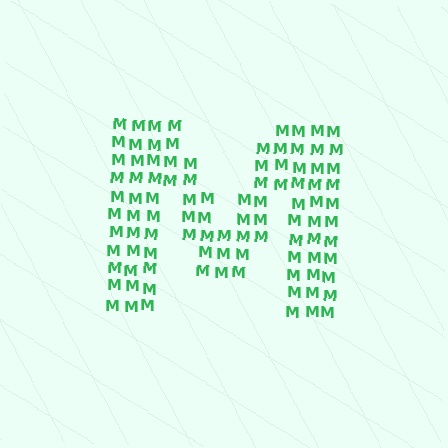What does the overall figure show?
The overall figure shows the letter M.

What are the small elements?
The small elements are letter M's.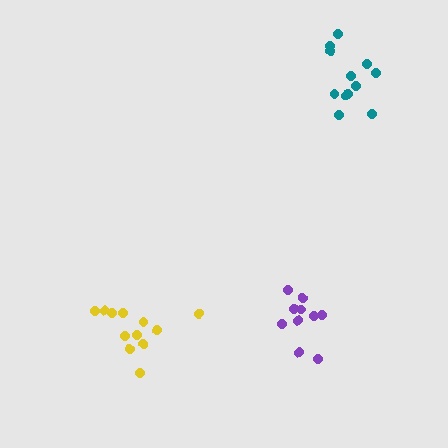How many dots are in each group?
Group 1: 12 dots, Group 2: 12 dots, Group 3: 10 dots (34 total).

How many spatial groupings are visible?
There are 3 spatial groupings.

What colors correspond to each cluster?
The clusters are colored: yellow, teal, purple.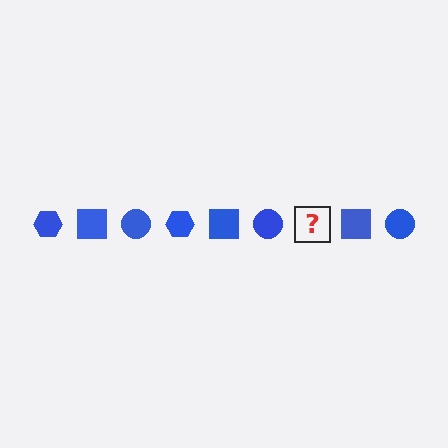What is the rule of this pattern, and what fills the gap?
The rule is that the pattern cycles through hexagon, square, circle shapes in blue. The gap should be filled with a blue hexagon.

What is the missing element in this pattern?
The missing element is a blue hexagon.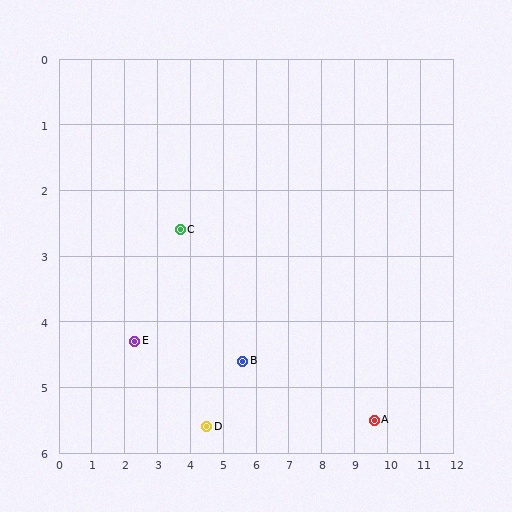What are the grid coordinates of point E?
Point E is at approximately (2.3, 4.3).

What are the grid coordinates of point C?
Point C is at approximately (3.7, 2.6).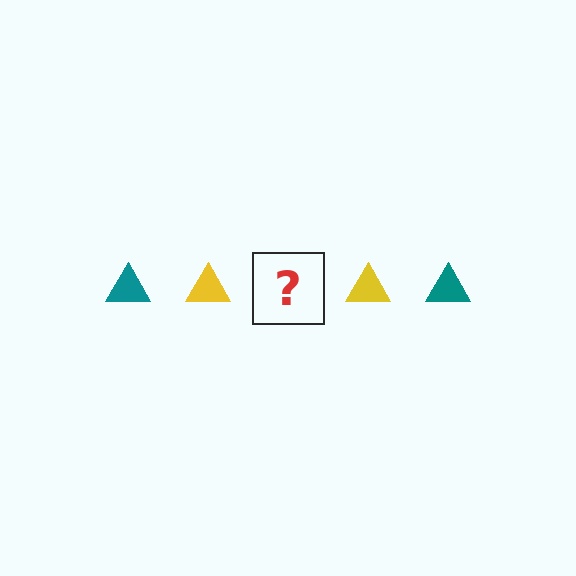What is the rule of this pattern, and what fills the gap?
The rule is that the pattern cycles through teal, yellow triangles. The gap should be filled with a teal triangle.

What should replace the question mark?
The question mark should be replaced with a teal triangle.